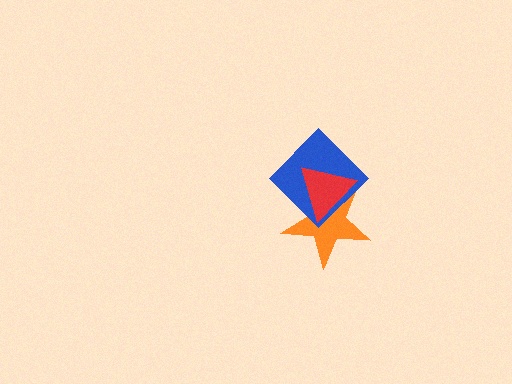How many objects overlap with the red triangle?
2 objects overlap with the red triangle.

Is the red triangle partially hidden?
No, no other shape covers it.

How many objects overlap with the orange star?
2 objects overlap with the orange star.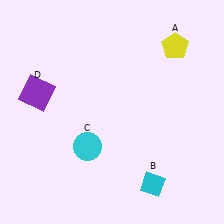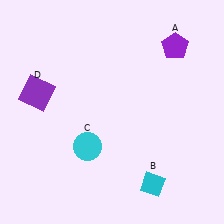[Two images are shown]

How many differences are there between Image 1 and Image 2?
There is 1 difference between the two images.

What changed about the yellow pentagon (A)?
In Image 1, A is yellow. In Image 2, it changed to purple.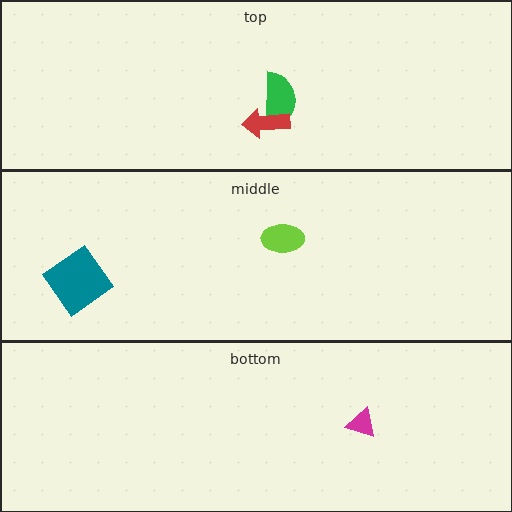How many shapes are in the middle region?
2.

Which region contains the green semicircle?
The top region.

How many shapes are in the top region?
2.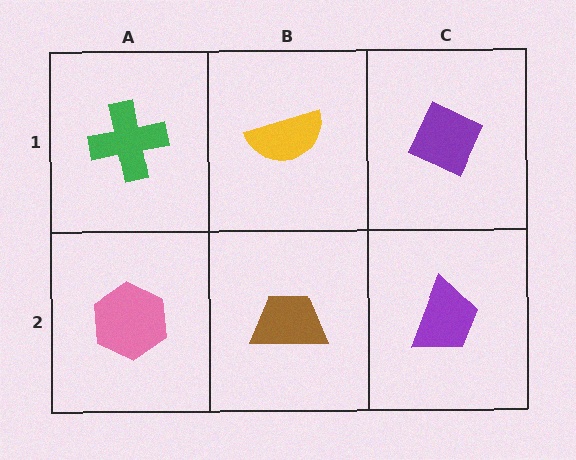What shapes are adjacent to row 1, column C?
A purple trapezoid (row 2, column C), a yellow semicircle (row 1, column B).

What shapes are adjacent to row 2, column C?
A purple diamond (row 1, column C), a brown trapezoid (row 2, column B).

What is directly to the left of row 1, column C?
A yellow semicircle.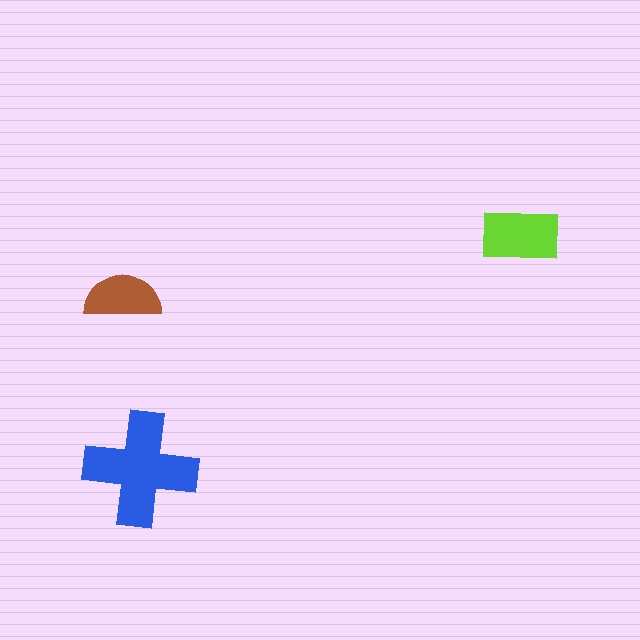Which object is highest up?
The lime rectangle is topmost.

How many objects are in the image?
There are 3 objects in the image.